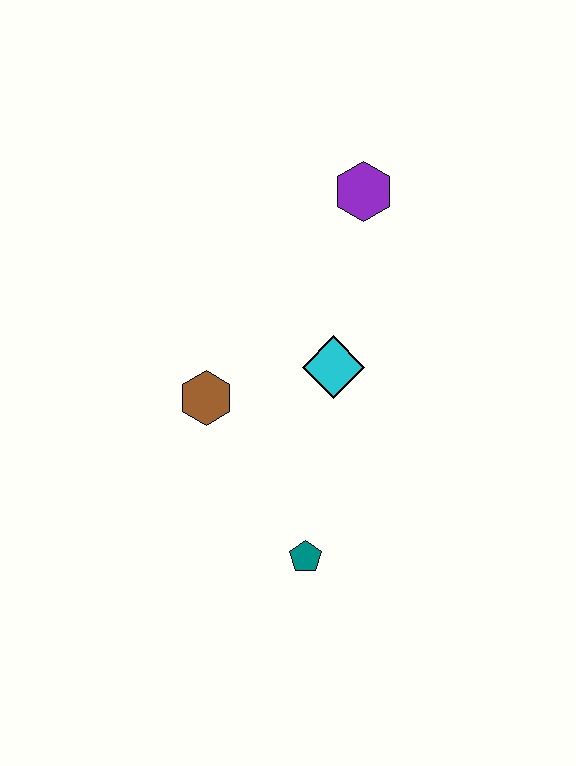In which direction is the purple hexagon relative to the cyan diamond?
The purple hexagon is above the cyan diamond.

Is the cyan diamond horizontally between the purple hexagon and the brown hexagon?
Yes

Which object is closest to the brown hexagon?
The cyan diamond is closest to the brown hexagon.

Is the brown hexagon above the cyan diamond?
No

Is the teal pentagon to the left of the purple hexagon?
Yes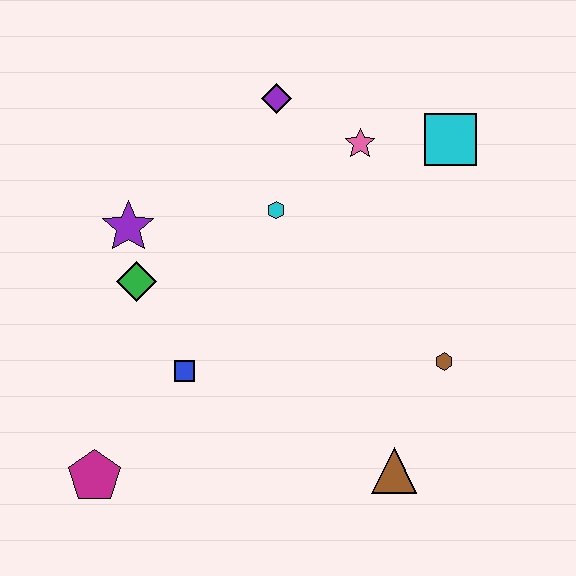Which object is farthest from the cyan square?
The magenta pentagon is farthest from the cyan square.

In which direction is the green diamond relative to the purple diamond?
The green diamond is below the purple diamond.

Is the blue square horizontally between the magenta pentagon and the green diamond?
No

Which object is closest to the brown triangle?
The brown hexagon is closest to the brown triangle.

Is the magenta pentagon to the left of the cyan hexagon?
Yes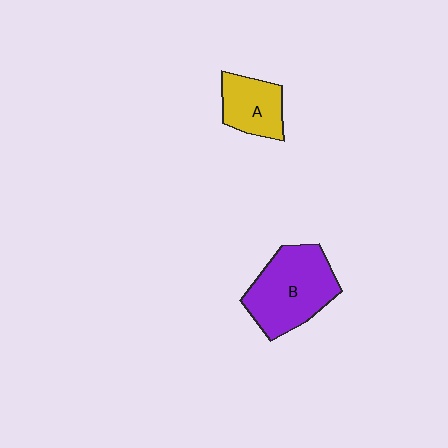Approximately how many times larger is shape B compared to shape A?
Approximately 1.8 times.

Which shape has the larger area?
Shape B (purple).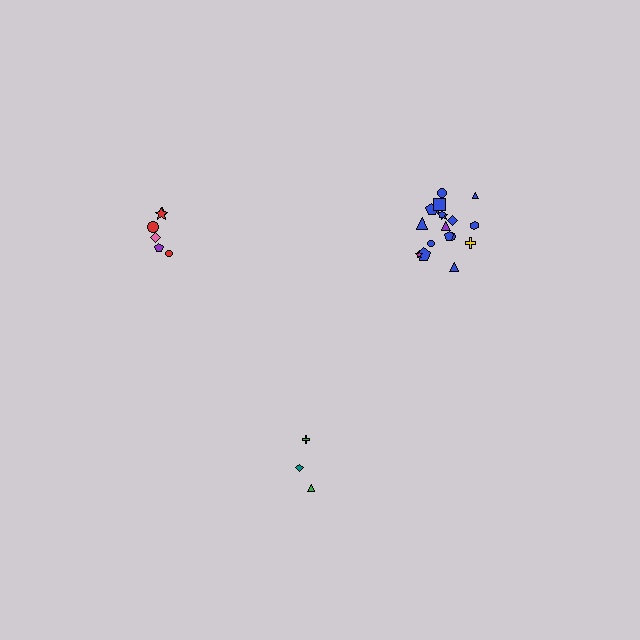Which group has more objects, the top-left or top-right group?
The top-right group.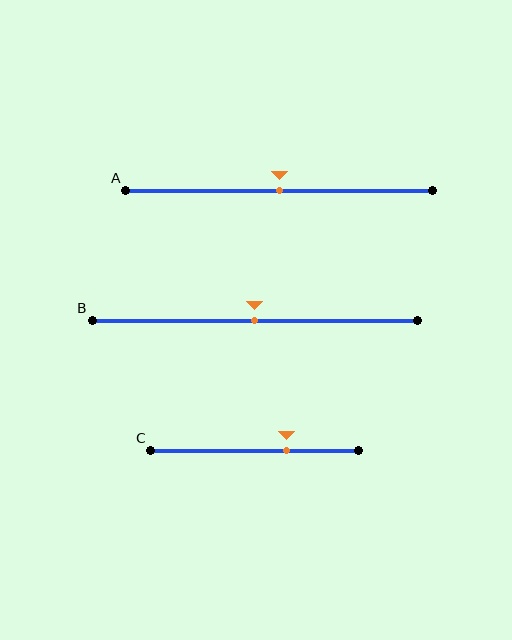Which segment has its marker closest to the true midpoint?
Segment A has its marker closest to the true midpoint.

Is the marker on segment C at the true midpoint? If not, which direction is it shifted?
No, the marker on segment C is shifted to the right by about 15% of the segment length.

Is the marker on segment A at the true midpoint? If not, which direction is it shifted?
Yes, the marker on segment A is at the true midpoint.